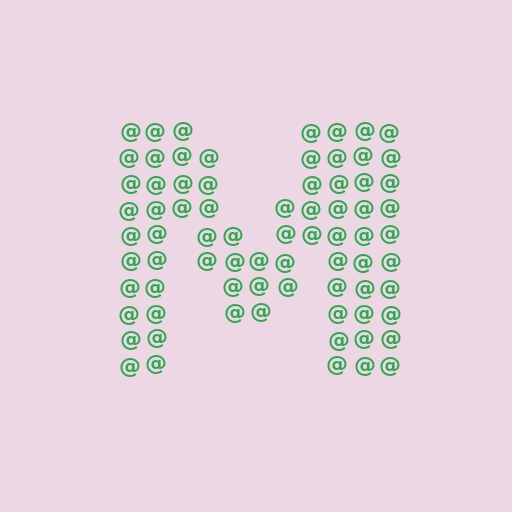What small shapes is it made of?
It is made of small at signs.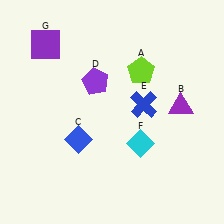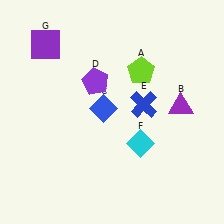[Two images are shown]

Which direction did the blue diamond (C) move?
The blue diamond (C) moved up.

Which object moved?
The blue diamond (C) moved up.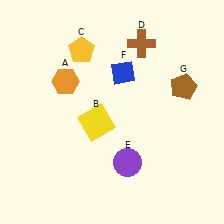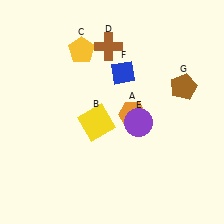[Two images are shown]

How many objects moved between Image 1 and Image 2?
3 objects moved between the two images.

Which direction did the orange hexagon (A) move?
The orange hexagon (A) moved right.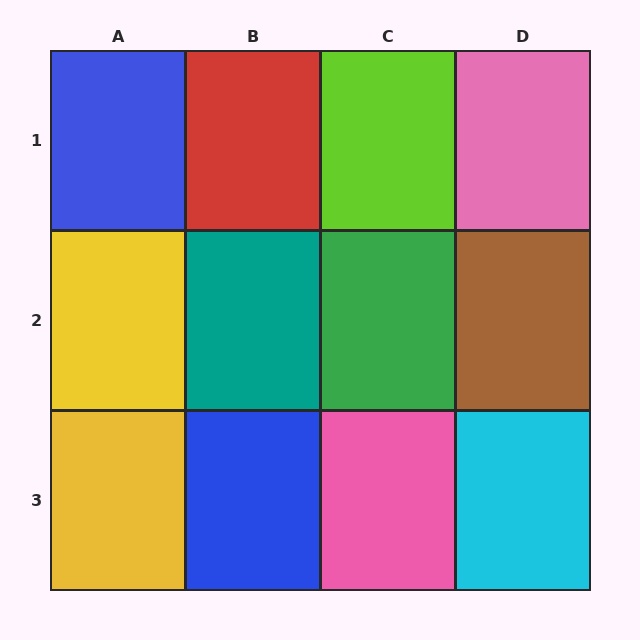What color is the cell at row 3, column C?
Pink.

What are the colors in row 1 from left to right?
Blue, red, lime, pink.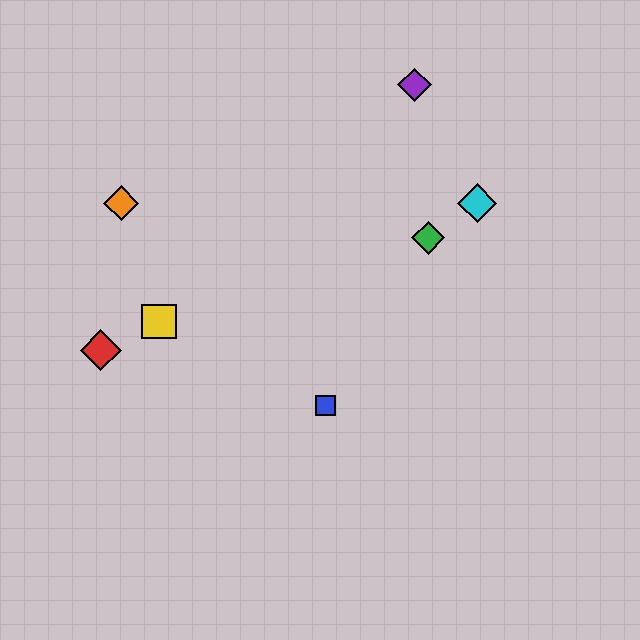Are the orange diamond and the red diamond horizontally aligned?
No, the orange diamond is at y≈203 and the red diamond is at y≈350.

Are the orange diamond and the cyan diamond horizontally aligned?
Yes, both are at y≈203.